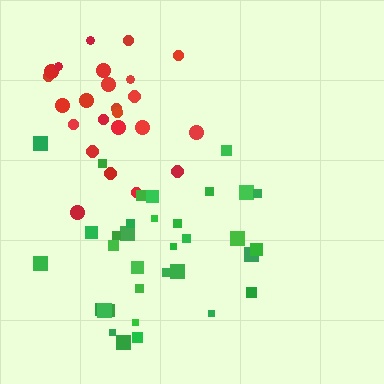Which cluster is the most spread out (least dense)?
Green.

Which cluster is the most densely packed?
Red.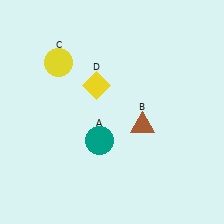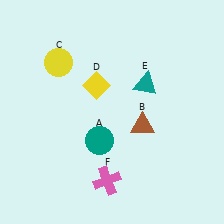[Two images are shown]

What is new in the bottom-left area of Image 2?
A pink cross (F) was added in the bottom-left area of Image 2.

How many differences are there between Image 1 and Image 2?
There are 2 differences between the two images.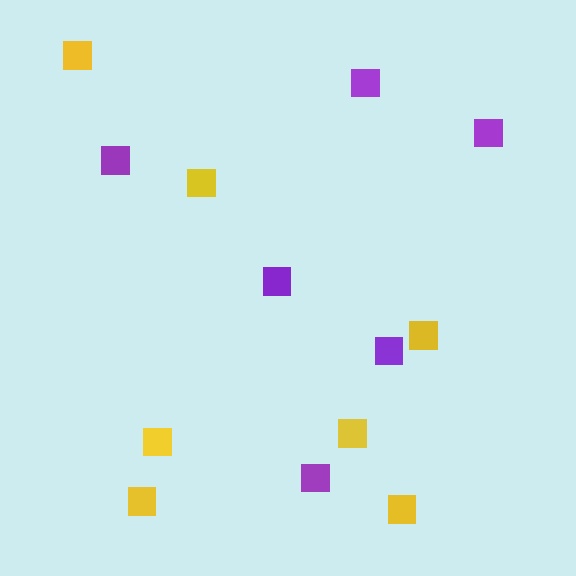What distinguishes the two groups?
There are 2 groups: one group of purple squares (6) and one group of yellow squares (7).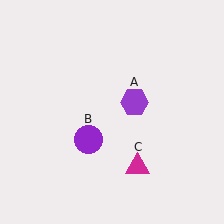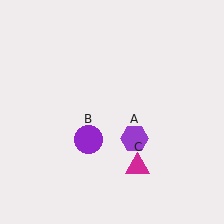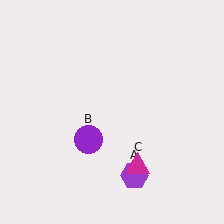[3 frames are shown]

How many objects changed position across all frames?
1 object changed position: purple hexagon (object A).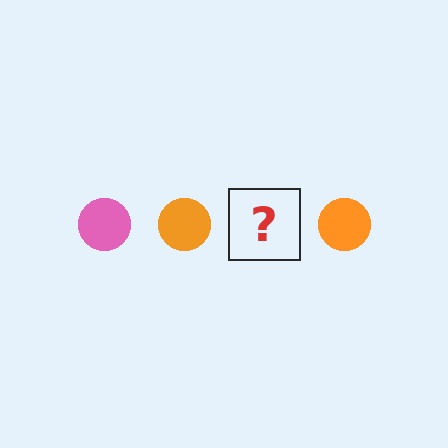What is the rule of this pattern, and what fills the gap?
The rule is that the pattern cycles through pink, orange circles. The gap should be filled with a pink circle.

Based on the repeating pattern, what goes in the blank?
The blank should be a pink circle.